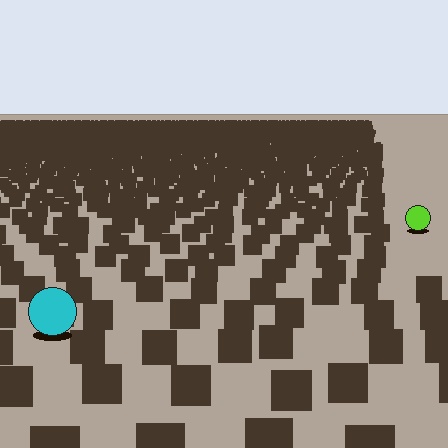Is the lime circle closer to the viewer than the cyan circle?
No. The cyan circle is closer — you can tell from the texture gradient: the ground texture is coarser near it.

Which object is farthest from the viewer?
The lime circle is farthest from the viewer. It appears smaller and the ground texture around it is denser.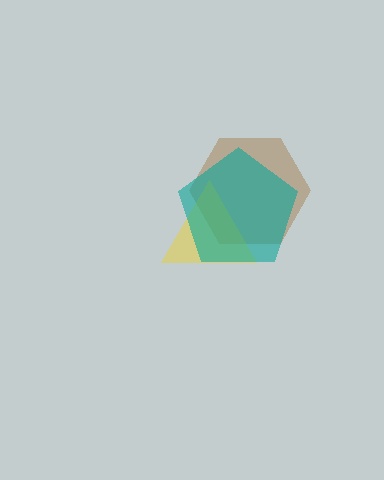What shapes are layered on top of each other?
The layered shapes are: a brown hexagon, a yellow triangle, a teal pentagon.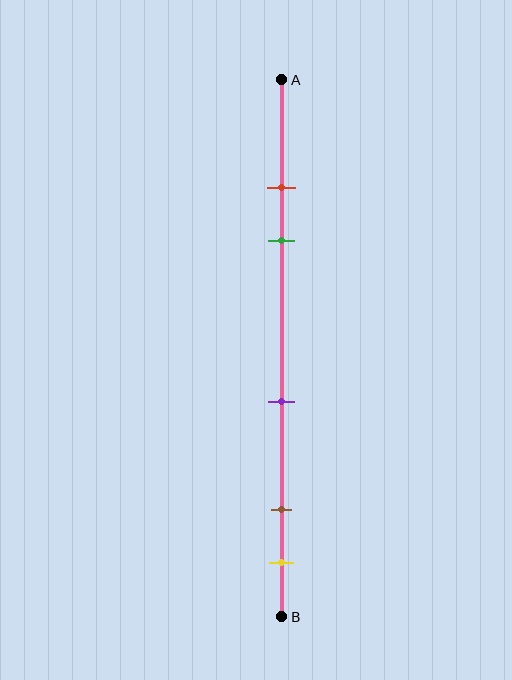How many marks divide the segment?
There are 5 marks dividing the segment.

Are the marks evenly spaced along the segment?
No, the marks are not evenly spaced.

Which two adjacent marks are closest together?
The red and green marks are the closest adjacent pair.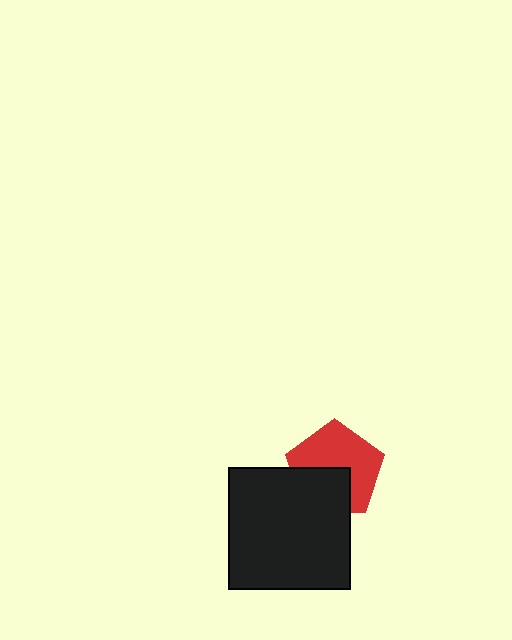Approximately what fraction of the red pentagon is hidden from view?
Roughly 38% of the red pentagon is hidden behind the black square.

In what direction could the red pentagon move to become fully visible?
The red pentagon could move up. That would shift it out from behind the black square entirely.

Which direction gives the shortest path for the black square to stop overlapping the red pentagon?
Moving down gives the shortest separation.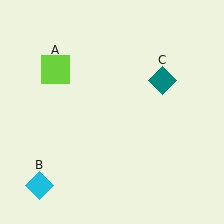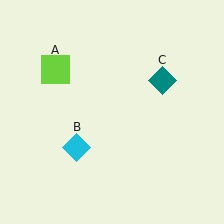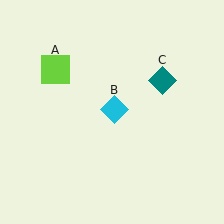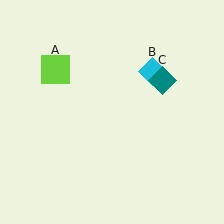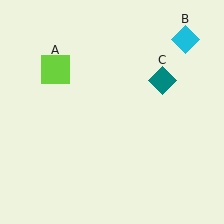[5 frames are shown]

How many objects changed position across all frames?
1 object changed position: cyan diamond (object B).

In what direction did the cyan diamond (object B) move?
The cyan diamond (object B) moved up and to the right.